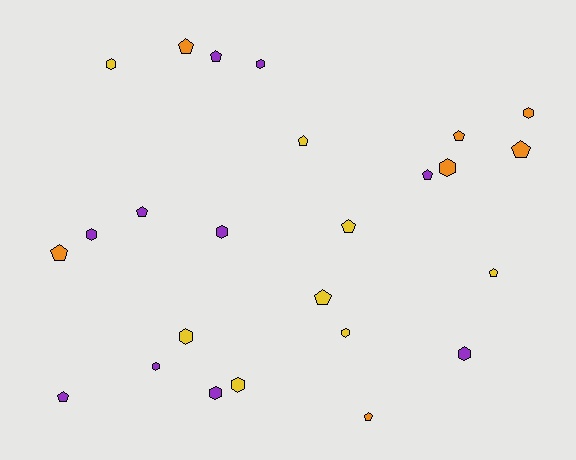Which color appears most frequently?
Purple, with 10 objects.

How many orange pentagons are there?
There are 5 orange pentagons.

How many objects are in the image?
There are 25 objects.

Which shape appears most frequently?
Pentagon, with 13 objects.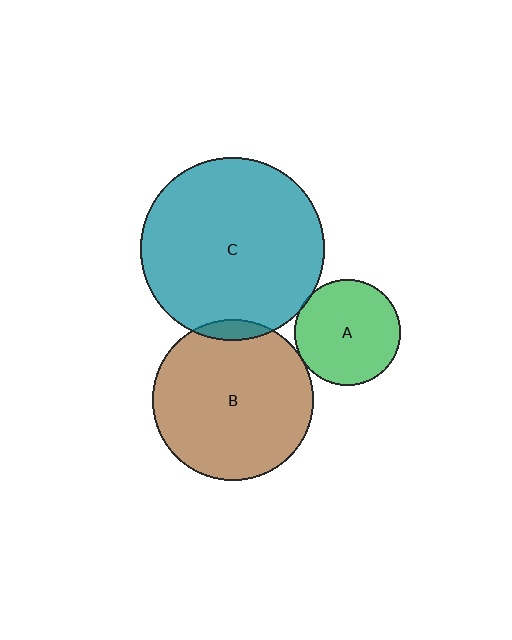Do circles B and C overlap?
Yes.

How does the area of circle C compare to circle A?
Approximately 3.0 times.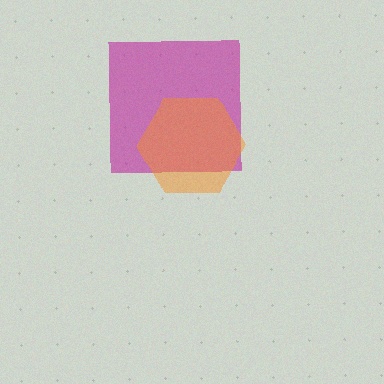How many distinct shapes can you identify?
There are 2 distinct shapes: a magenta square, an orange hexagon.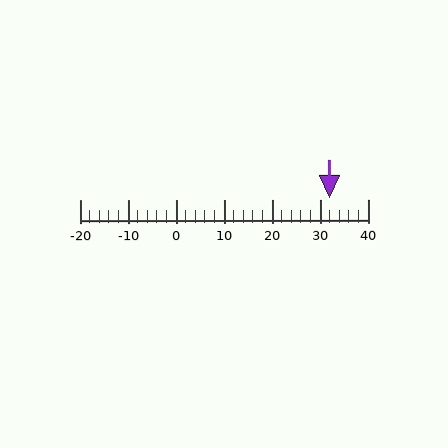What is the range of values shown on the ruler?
The ruler shows values from -20 to 40.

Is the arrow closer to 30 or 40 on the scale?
The arrow is closer to 30.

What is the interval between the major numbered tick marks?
The major tick marks are spaced 10 units apart.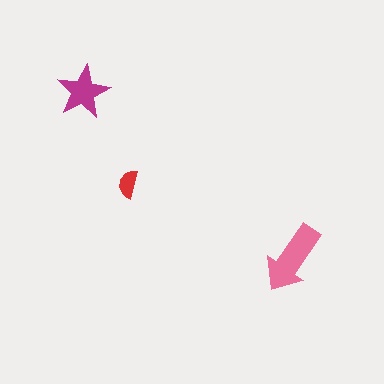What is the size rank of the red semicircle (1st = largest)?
3rd.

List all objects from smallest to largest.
The red semicircle, the magenta star, the pink arrow.